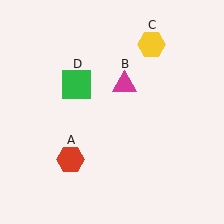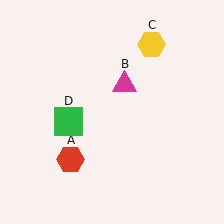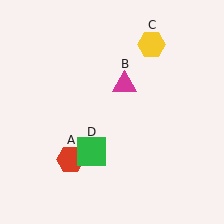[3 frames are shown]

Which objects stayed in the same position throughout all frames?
Red hexagon (object A) and magenta triangle (object B) and yellow hexagon (object C) remained stationary.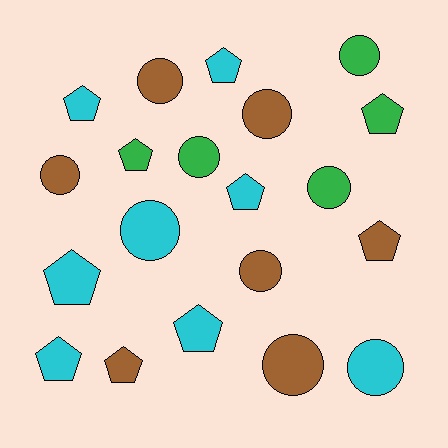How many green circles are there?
There are 3 green circles.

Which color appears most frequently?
Cyan, with 8 objects.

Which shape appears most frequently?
Circle, with 10 objects.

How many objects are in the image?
There are 20 objects.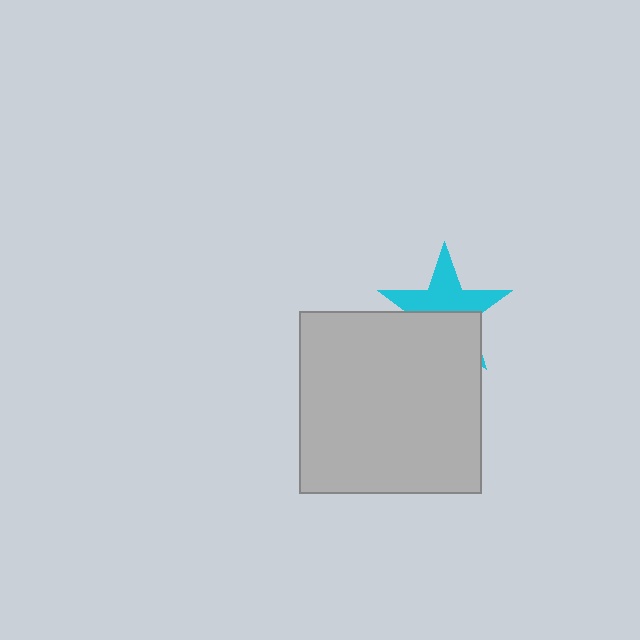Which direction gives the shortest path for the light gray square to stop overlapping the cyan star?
Moving down gives the shortest separation.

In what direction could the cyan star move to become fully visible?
The cyan star could move up. That would shift it out from behind the light gray square entirely.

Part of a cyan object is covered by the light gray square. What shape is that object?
It is a star.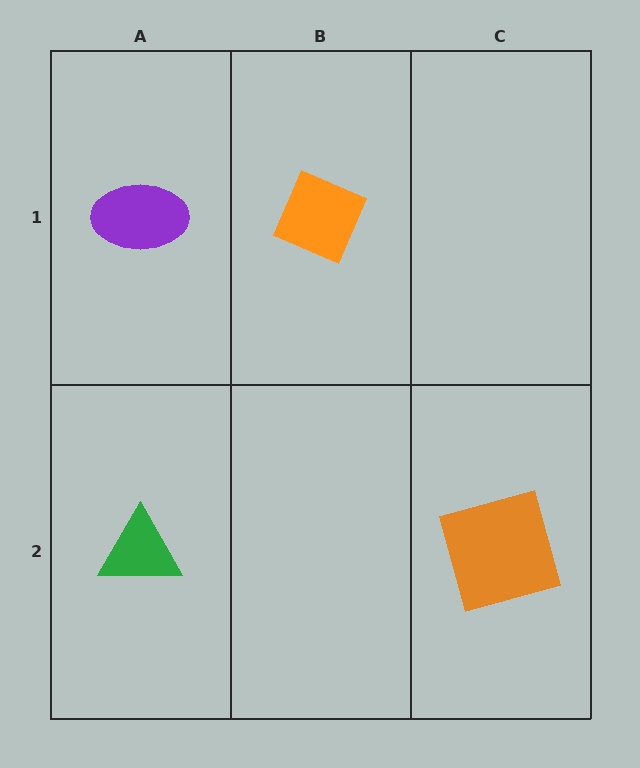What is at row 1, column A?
A purple ellipse.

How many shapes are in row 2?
2 shapes.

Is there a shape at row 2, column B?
No, that cell is empty.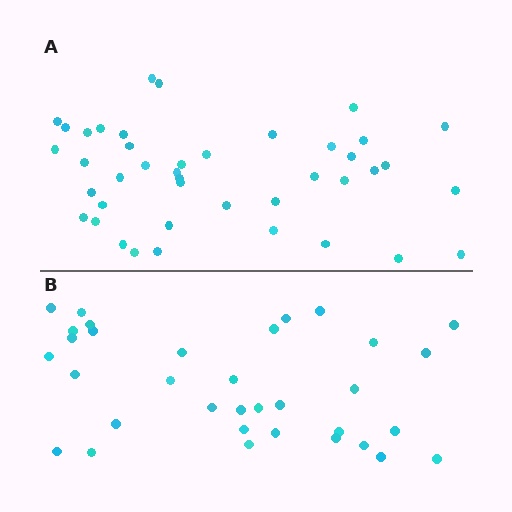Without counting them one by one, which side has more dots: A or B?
Region A (the top region) has more dots.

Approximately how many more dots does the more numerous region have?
Region A has roughly 8 or so more dots than region B.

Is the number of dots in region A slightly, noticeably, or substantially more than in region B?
Region A has only slightly more — the two regions are fairly close. The ratio is roughly 1.2 to 1.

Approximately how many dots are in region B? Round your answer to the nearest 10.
About 30 dots. (The exact count is 34, which rounds to 30.)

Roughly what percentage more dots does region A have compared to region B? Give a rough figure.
About 25% more.